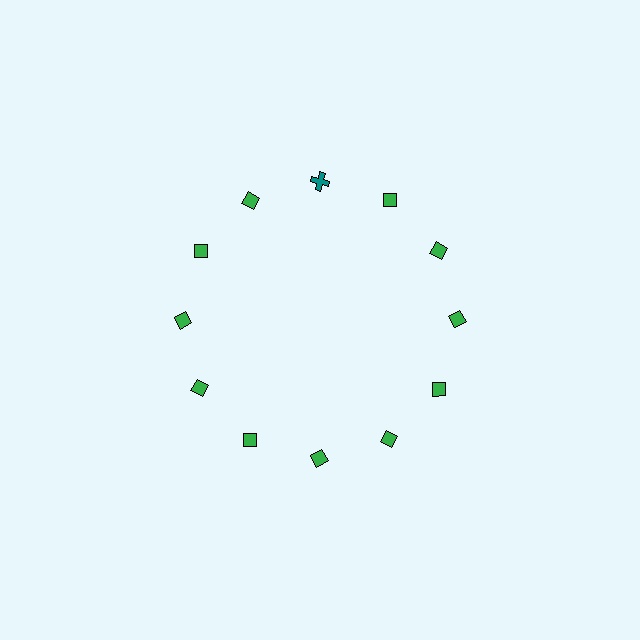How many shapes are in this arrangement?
There are 12 shapes arranged in a ring pattern.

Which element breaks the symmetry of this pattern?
The teal cross at roughly the 12 o'clock position breaks the symmetry. All other shapes are green diamonds.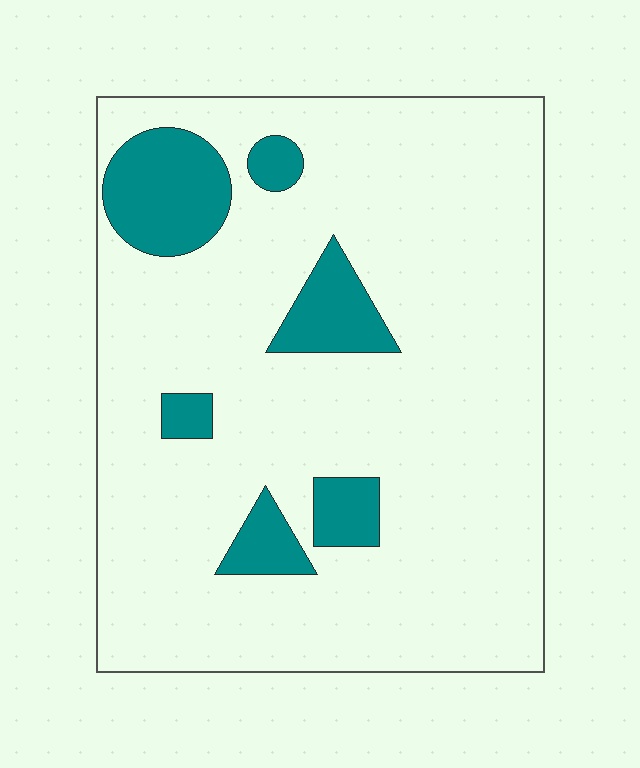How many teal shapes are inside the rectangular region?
6.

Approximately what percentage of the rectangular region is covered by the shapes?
Approximately 15%.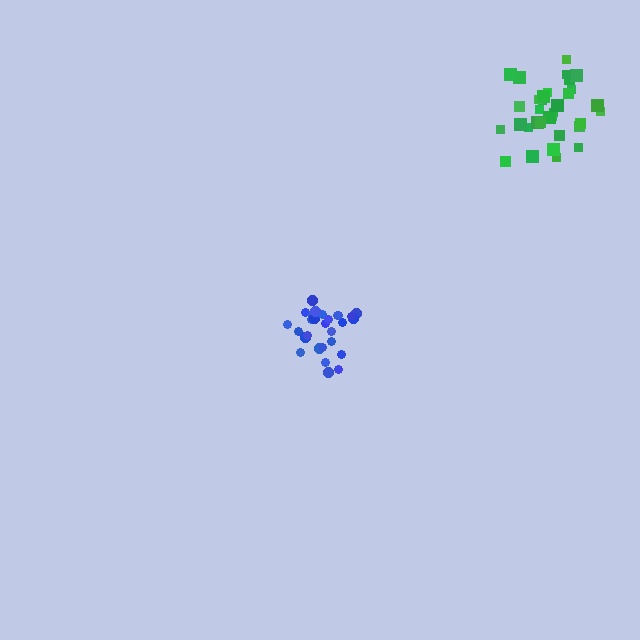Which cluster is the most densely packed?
Blue.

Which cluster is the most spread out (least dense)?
Green.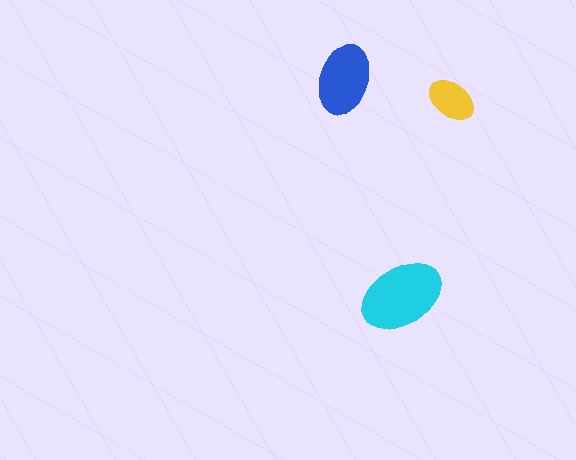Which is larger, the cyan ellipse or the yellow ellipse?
The cyan one.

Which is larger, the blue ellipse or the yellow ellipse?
The blue one.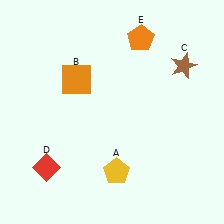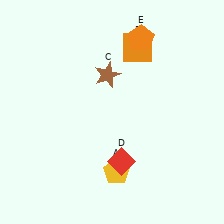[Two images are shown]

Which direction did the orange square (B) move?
The orange square (B) moved right.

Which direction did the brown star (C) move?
The brown star (C) moved left.